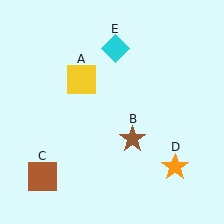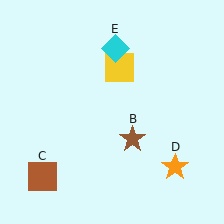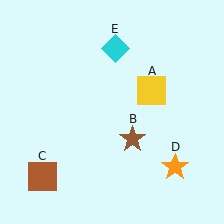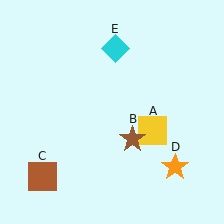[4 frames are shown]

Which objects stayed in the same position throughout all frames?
Brown star (object B) and brown square (object C) and orange star (object D) and cyan diamond (object E) remained stationary.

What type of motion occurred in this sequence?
The yellow square (object A) rotated clockwise around the center of the scene.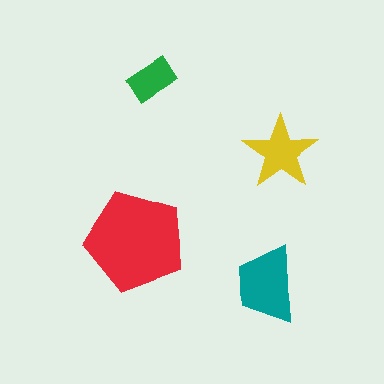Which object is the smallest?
The green rectangle.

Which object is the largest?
The red pentagon.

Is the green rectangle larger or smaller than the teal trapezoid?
Smaller.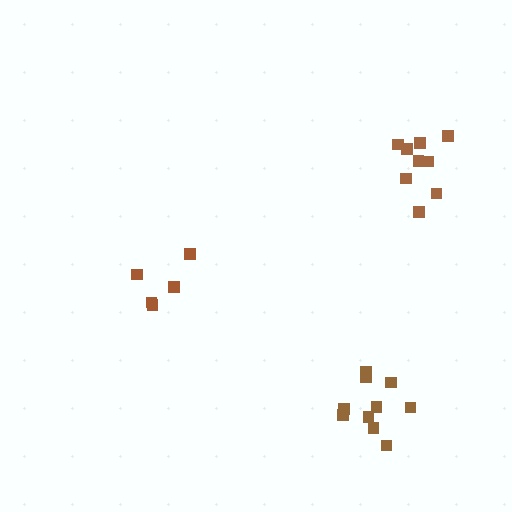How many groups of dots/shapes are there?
There are 3 groups.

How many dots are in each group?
Group 1: 5 dots, Group 2: 10 dots, Group 3: 9 dots (24 total).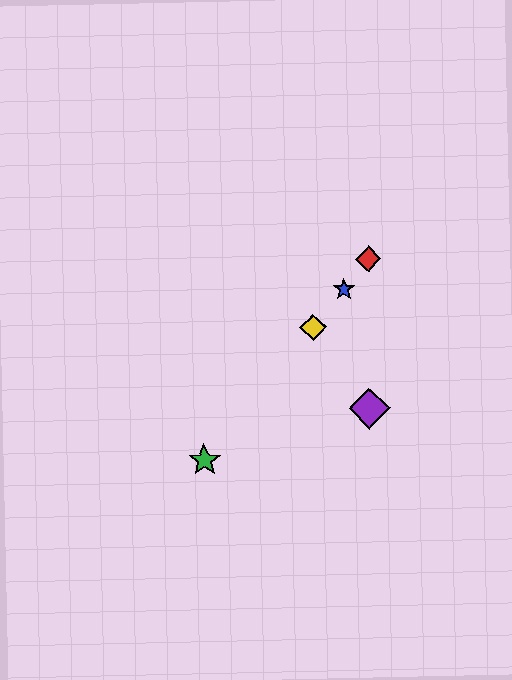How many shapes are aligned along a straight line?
4 shapes (the red diamond, the blue star, the green star, the yellow diamond) are aligned along a straight line.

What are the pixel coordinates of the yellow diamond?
The yellow diamond is at (313, 327).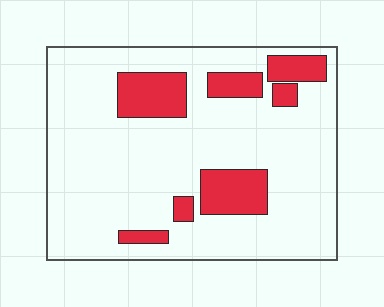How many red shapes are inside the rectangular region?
7.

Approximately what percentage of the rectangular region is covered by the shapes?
Approximately 20%.